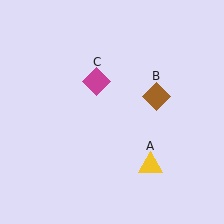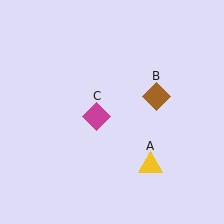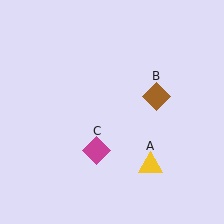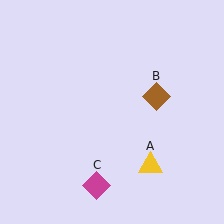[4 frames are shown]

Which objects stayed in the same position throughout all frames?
Yellow triangle (object A) and brown diamond (object B) remained stationary.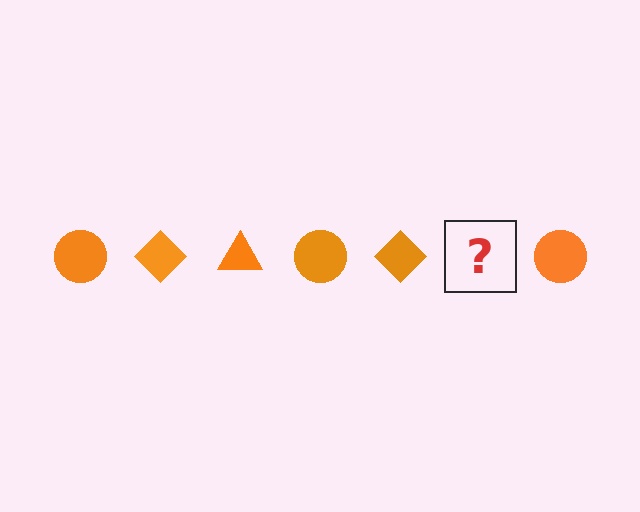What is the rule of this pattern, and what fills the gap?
The rule is that the pattern cycles through circle, diamond, triangle shapes in orange. The gap should be filled with an orange triangle.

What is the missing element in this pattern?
The missing element is an orange triangle.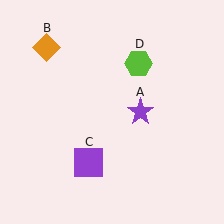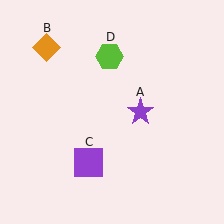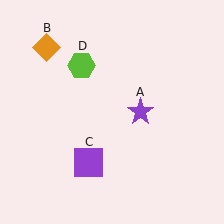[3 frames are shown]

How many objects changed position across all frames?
1 object changed position: lime hexagon (object D).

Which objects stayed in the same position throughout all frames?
Purple star (object A) and orange diamond (object B) and purple square (object C) remained stationary.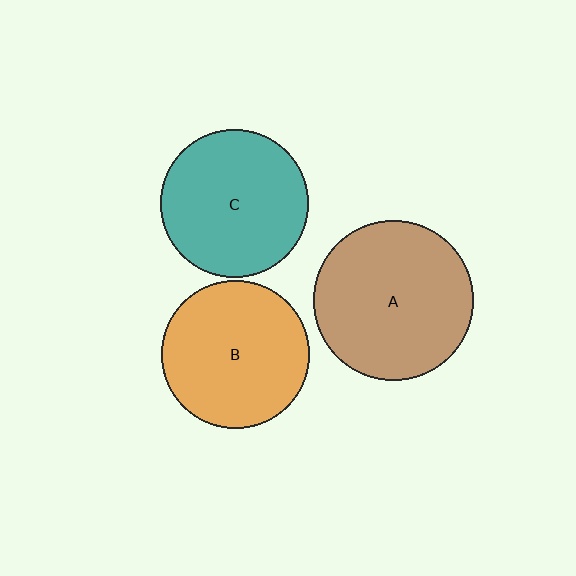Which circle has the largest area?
Circle A (brown).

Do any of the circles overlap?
No, none of the circles overlap.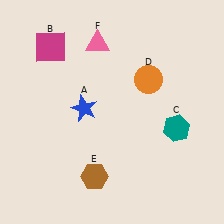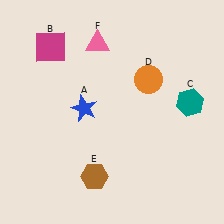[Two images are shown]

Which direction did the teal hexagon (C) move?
The teal hexagon (C) moved up.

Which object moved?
The teal hexagon (C) moved up.